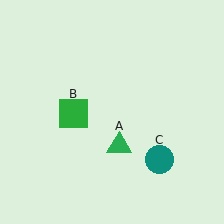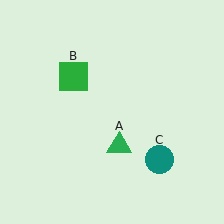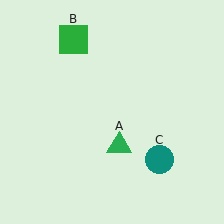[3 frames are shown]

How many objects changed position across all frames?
1 object changed position: green square (object B).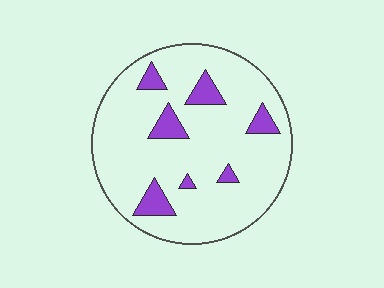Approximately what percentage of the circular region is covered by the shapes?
Approximately 10%.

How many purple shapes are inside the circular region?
7.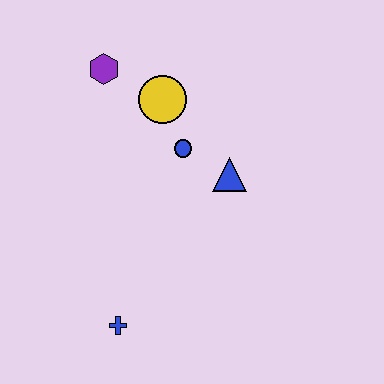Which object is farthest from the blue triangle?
The blue cross is farthest from the blue triangle.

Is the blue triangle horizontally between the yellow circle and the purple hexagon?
No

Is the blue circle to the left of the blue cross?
No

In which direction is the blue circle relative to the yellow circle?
The blue circle is below the yellow circle.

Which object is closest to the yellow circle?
The blue circle is closest to the yellow circle.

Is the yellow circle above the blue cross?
Yes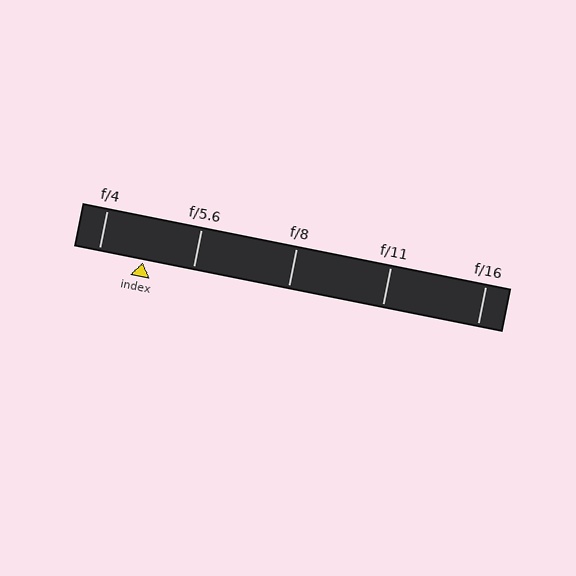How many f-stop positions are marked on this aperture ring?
There are 5 f-stop positions marked.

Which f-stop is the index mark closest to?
The index mark is closest to f/4.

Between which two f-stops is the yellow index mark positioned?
The index mark is between f/4 and f/5.6.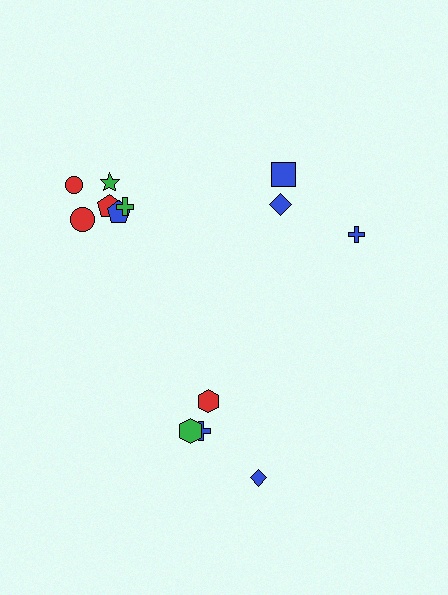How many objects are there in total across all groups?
There are 14 objects.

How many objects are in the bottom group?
There are 4 objects.